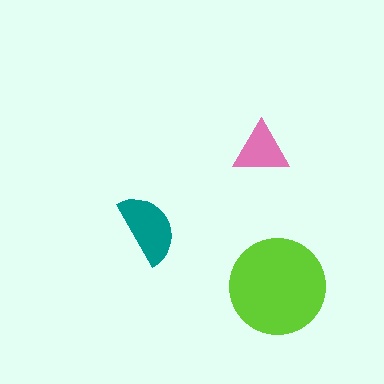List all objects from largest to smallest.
The lime circle, the teal semicircle, the pink triangle.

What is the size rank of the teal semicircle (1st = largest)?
2nd.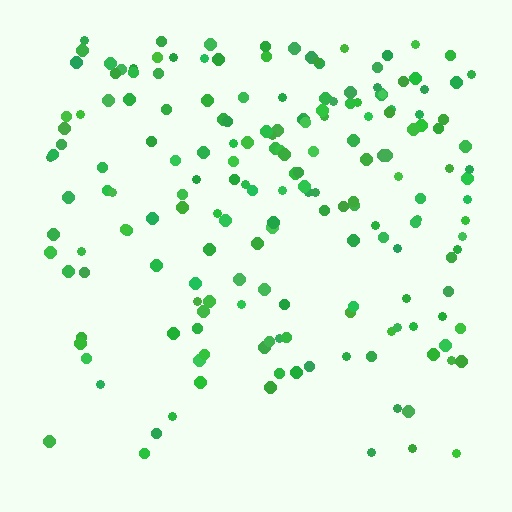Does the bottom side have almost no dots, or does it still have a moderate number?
Still a moderate number, just noticeably fewer than the top.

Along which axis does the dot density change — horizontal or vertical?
Vertical.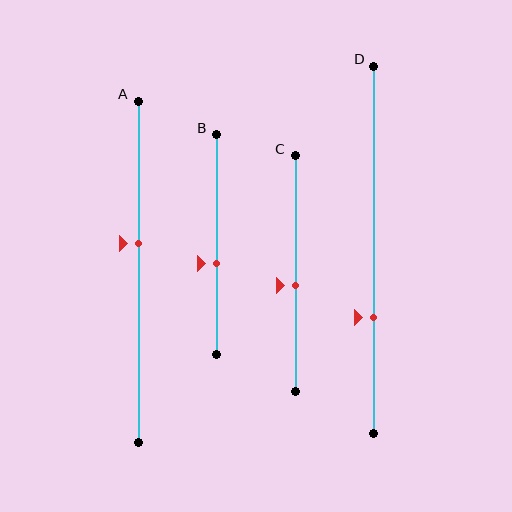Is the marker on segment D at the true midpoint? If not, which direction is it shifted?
No, the marker on segment D is shifted downward by about 18% of the segment length.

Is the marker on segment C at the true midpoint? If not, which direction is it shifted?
No, the marker on segment C is shifted downward by about 5% of the segment length.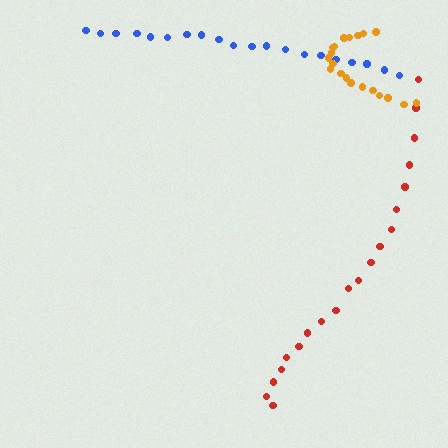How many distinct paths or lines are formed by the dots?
There are 3 distinct paths.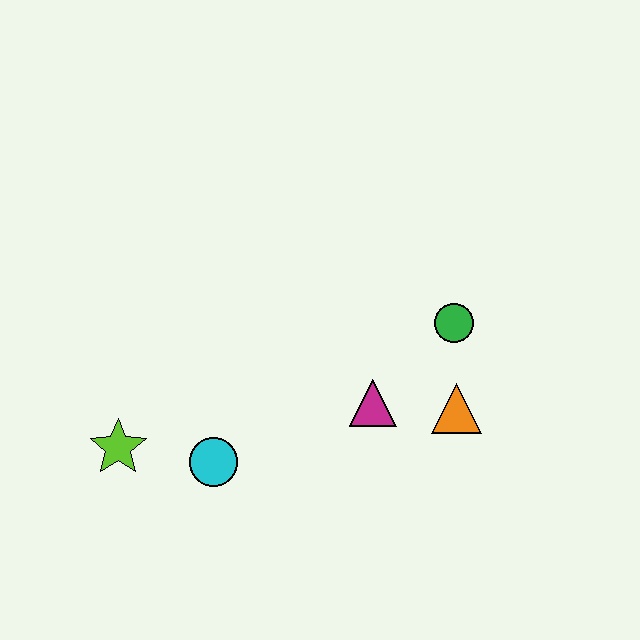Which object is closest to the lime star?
The cyan circle is closest to the lime star.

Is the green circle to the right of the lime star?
Yes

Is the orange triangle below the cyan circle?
No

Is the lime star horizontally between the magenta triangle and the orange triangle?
No